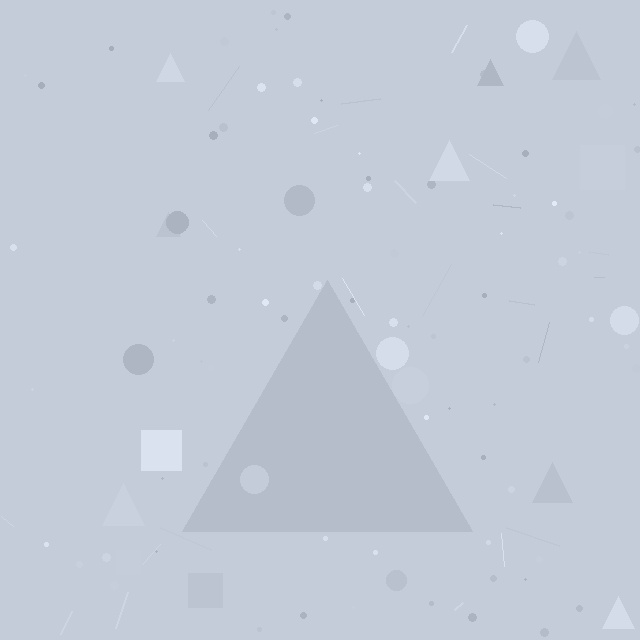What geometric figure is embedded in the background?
A triangle is embedded in the background.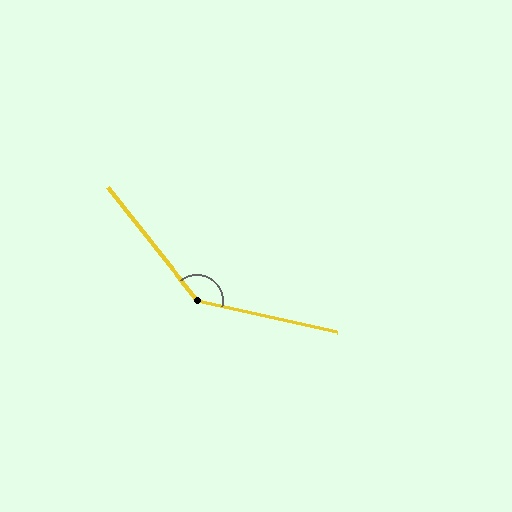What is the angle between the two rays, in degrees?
Approximately 141 degrees.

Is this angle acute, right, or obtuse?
It is obtuse.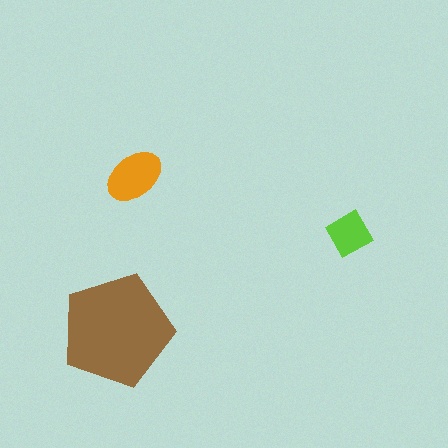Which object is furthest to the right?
The lime diamond is rightmost.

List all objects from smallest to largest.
The lime diamond, the orange ellipse, the brown pentagon.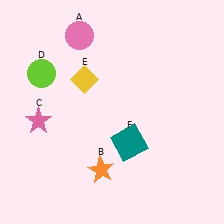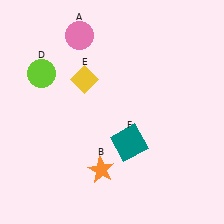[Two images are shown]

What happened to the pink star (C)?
The pink star (C) was removed in Image 2. It was in the bottom-left area of Image 1.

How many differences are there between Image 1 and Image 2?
There is 1 difference between the two images.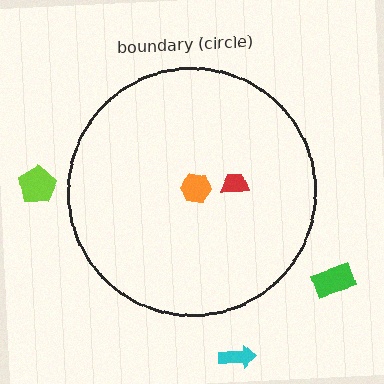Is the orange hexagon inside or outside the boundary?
Inside.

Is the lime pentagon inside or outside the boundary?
Outside.